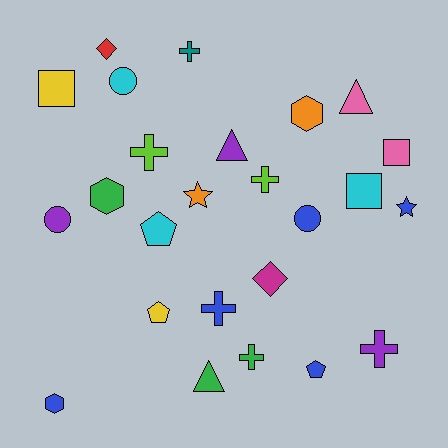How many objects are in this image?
There are 25 objects.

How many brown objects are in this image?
There are no brown objects.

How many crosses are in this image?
There are 6 crosses.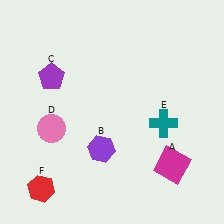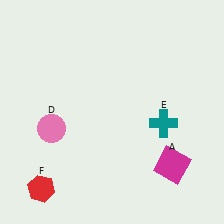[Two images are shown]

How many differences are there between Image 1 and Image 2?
There are 2 differences between the two images.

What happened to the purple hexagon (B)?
The purple hexagon (B) was removed in Image 2. It was in the bottom-left area of Image 1.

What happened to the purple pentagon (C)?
The purple pentagon (C) was removed in Image 2. It was in the top-left area of Image 1.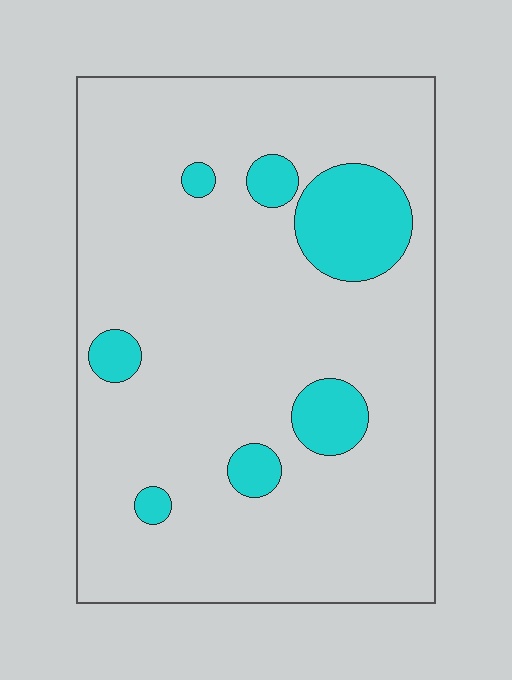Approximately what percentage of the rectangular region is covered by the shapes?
Approximately 15%.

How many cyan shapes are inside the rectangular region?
7.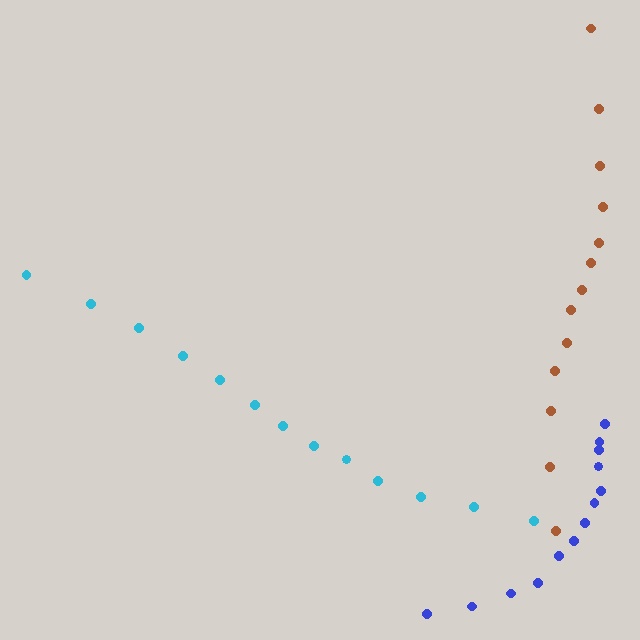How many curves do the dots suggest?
There are 3 distinct paths.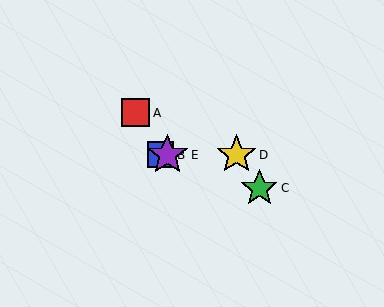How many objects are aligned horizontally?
3 objects (B, D, E) are aligned horizontally.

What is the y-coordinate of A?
Object A is at y≈113.